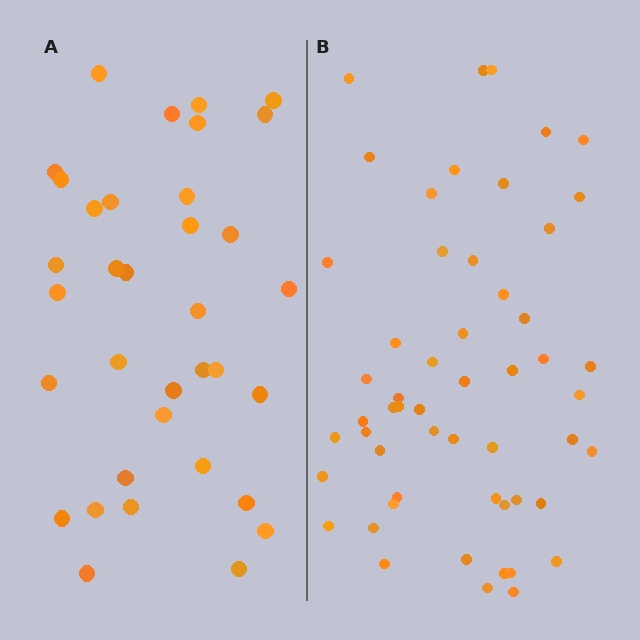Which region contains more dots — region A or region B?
Region B (the right region) has more dots.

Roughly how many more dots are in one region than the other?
Region B has approximately 20 more dots than region A.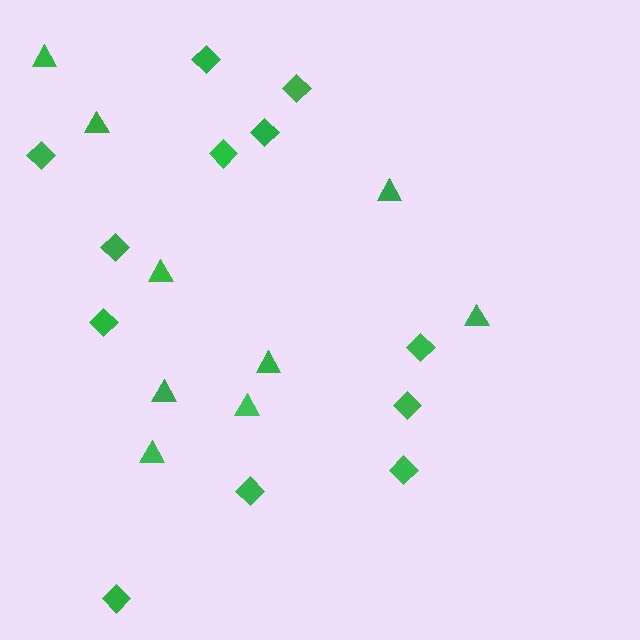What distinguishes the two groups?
There are 2 groups: one group of diamonds (12) and one group of triangles (9).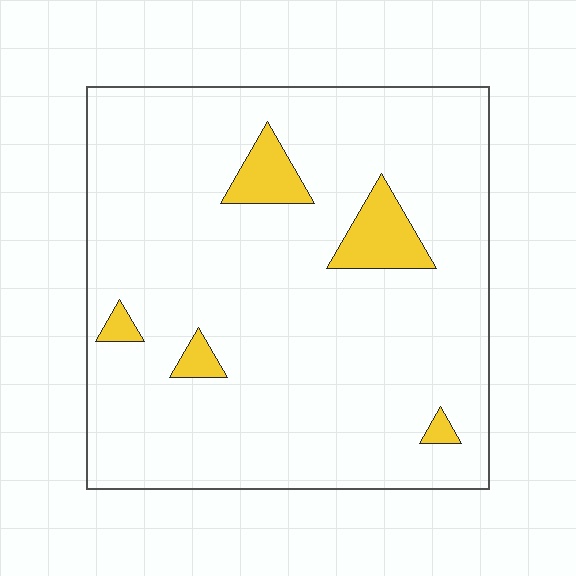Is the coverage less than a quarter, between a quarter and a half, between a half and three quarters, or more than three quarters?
Less than a quarter.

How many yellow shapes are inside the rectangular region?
5.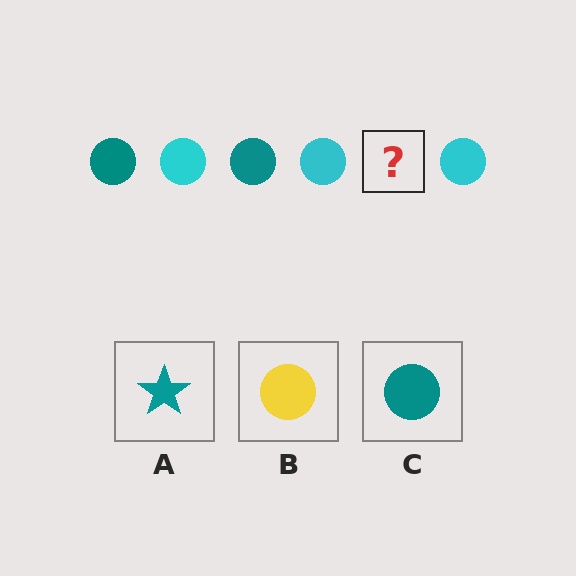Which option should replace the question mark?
Option C.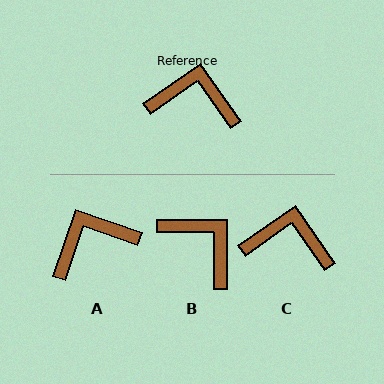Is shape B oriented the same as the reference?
No, it is off by about 35 degrees.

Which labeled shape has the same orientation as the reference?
C.